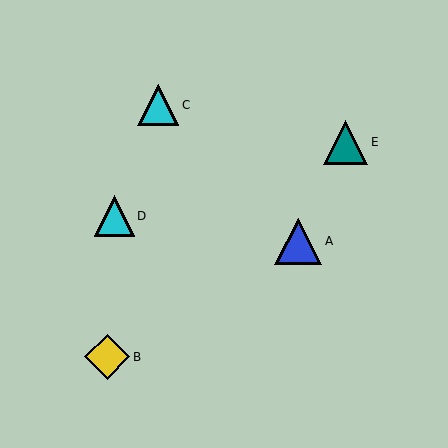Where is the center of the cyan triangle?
The center of the cyan triangle is at (114, 216).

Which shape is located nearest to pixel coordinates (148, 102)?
The cyan triangle (labeled C) at (158, 105) is nearest to that location.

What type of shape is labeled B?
Shape B is a yellow diamond.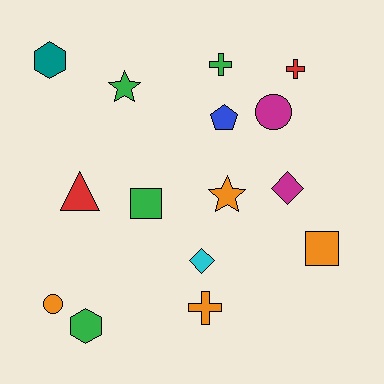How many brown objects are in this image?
There are no brown objects.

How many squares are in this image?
There are 2 squares.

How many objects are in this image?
There are 15 objects.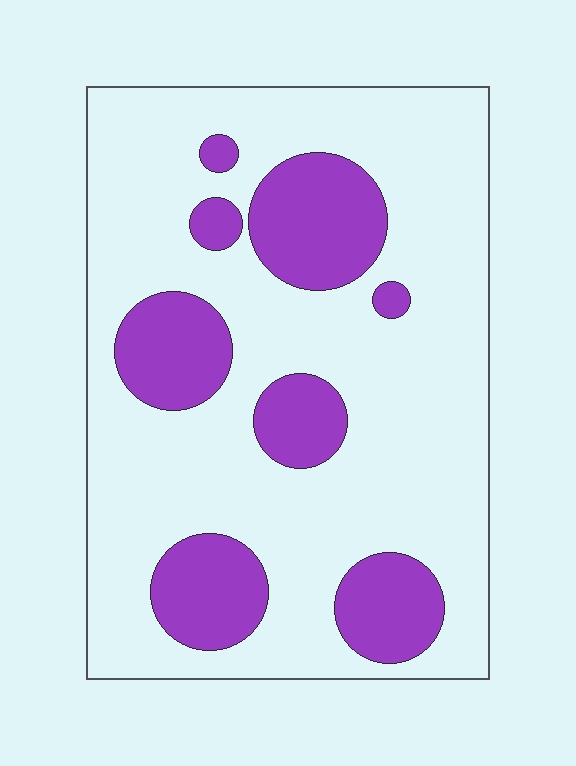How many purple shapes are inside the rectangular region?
8.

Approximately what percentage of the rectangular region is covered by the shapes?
Approximately 25%.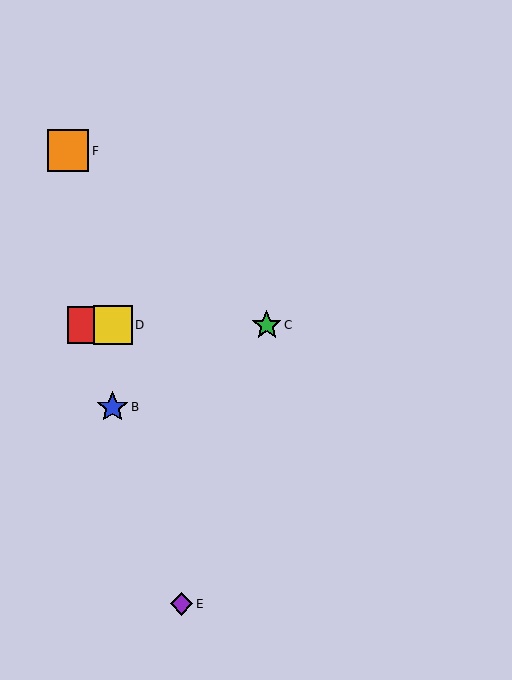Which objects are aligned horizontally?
Objects A, C, D are aligned horizontally.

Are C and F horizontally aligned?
No, C is at y≈325 and F is at y≈151.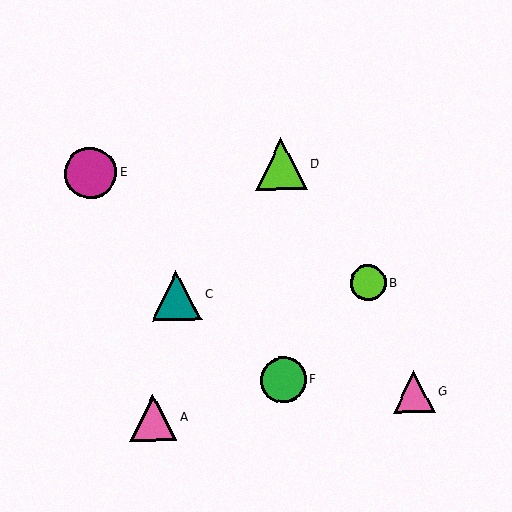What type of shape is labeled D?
Shape D is a lime triangle.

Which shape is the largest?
The magenta circle (labeled E) is the largest.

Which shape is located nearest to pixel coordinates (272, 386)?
The green circle (labeled F) at (283, 380) is nearest to that location.